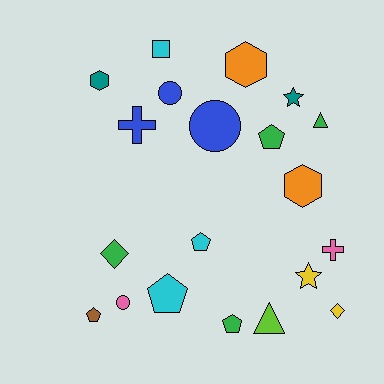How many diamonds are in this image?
There are 2 diamonds.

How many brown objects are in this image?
There is 1 brown object.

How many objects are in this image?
There are 20 objects.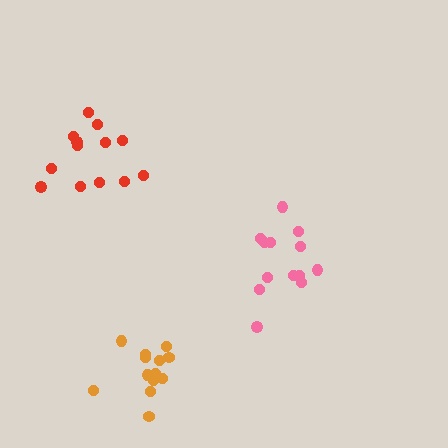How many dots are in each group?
Group 1: 13 dots, Group 2: 13 dots, Group 3: 13 dots (39 total).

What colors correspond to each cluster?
The clusters are colored: red, pink, orange.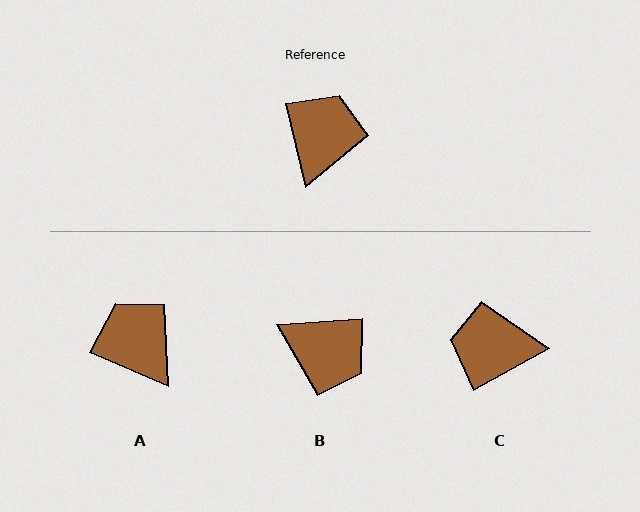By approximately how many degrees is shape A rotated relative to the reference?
Approximately 53 degrees counter-clockwise.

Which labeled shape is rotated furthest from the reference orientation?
C, about 105 degrees away.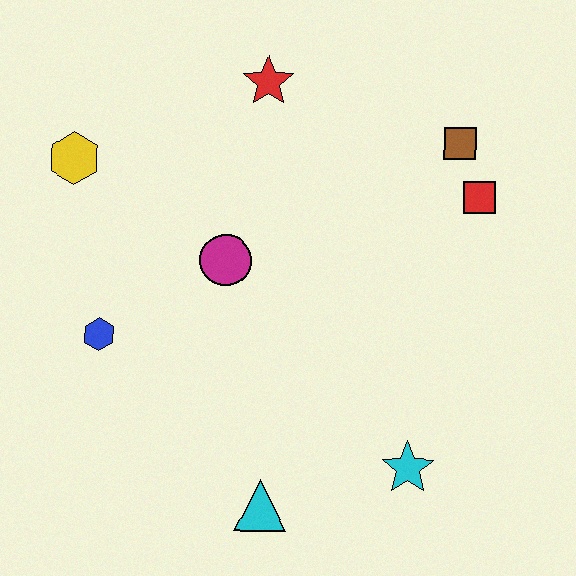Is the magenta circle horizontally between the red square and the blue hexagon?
Yes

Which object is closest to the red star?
The magenta circle is closest to the red star.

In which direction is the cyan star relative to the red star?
The cyan star is below the red star.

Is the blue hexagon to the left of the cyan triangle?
Yes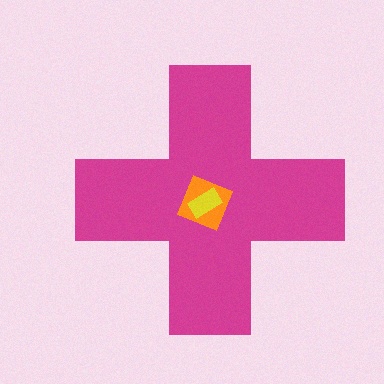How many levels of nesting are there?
3.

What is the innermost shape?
The yellow rectangle.